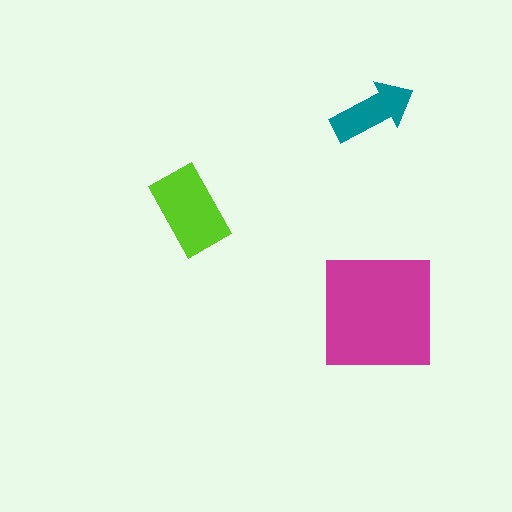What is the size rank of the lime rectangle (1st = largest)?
2nd.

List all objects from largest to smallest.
The magenta square, the lime rectangle, the teal arrow.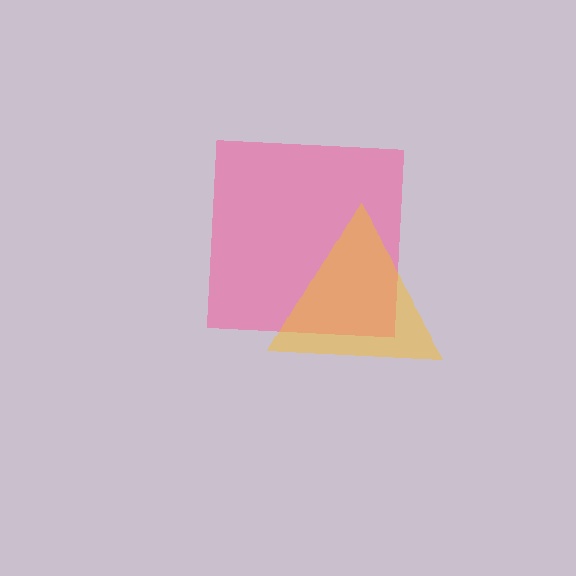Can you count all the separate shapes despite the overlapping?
Yes, there are 2 separate shapes.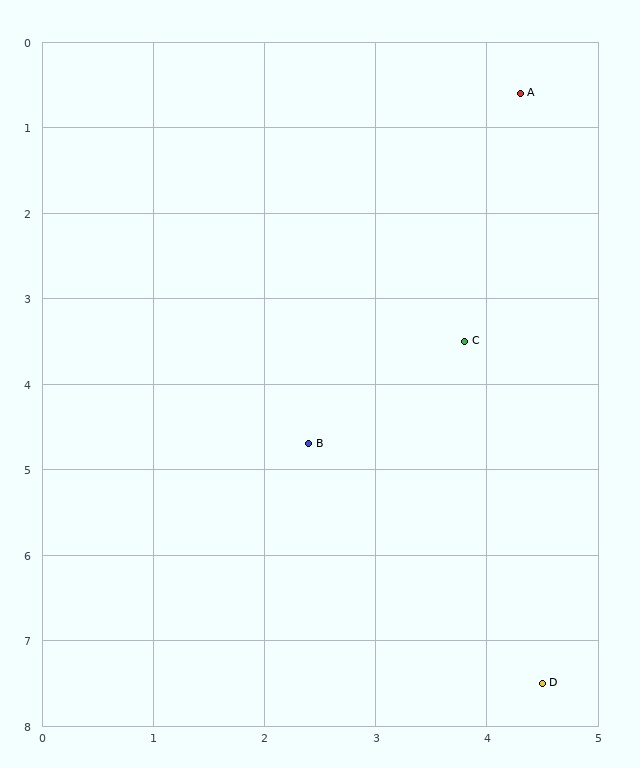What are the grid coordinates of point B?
Point B is at approximately (2.4, 4.7).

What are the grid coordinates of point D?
Point D is at approximately (4.5, 7.5).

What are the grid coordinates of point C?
Point C is at approximately (3.8, 3.5).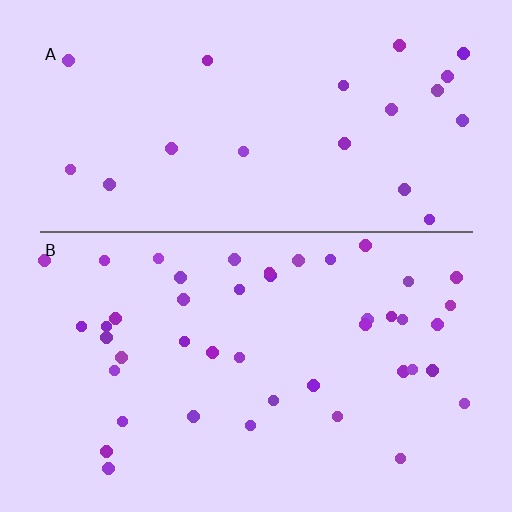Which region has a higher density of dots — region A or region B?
B (the bottom).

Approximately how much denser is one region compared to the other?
Approximately 2.1× — region B over region A.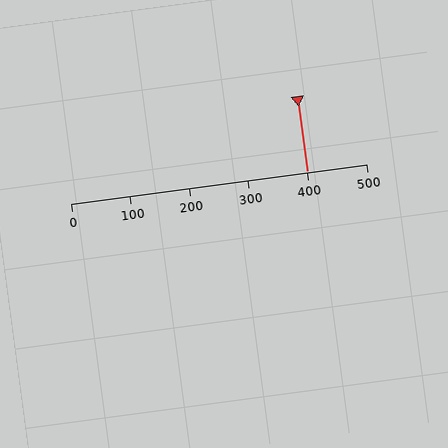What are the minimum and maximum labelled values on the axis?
The axis runs from 0 to 500.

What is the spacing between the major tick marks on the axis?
The major ticks are spaced 100 apart.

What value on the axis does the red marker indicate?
The marker indicates approximately 400.